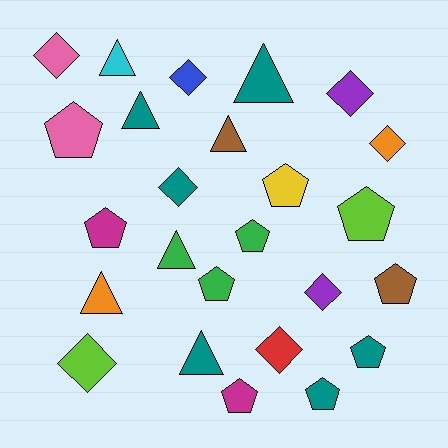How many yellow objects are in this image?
There is 1 yellow object.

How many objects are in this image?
There are 25 objects.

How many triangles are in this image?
There are 7 triangles.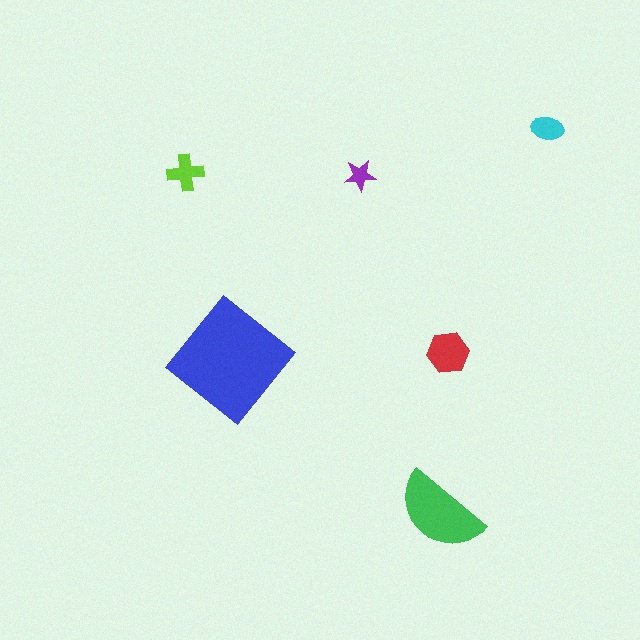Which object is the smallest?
The purple star.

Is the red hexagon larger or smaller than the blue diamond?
Smaller.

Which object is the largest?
The blue diamond.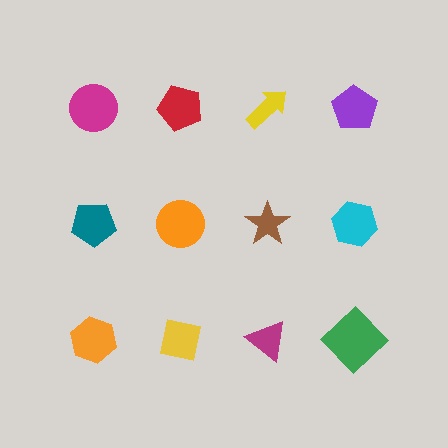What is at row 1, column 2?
A red pentagon.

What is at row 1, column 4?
A purple pentagon.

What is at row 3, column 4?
A green diamond.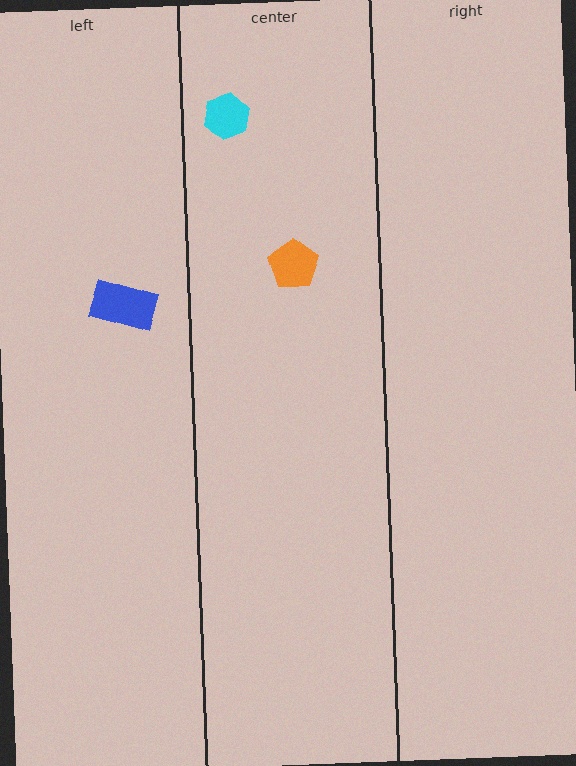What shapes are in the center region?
The cyan hexagon, the orange pentagon.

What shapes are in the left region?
The blue rectangle.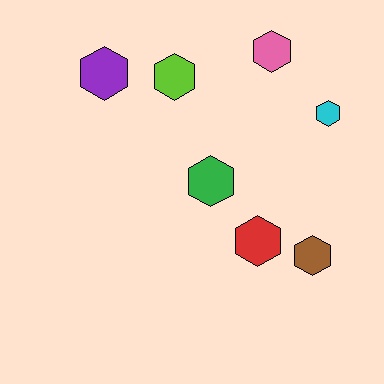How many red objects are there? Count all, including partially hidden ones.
There is 1 red object.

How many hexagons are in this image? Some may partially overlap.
There are 7 hexagons.